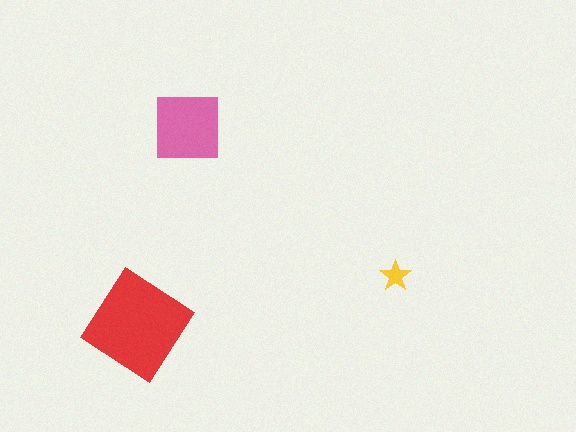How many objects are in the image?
There are 3 objects in the image.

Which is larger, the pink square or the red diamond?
The red diamond.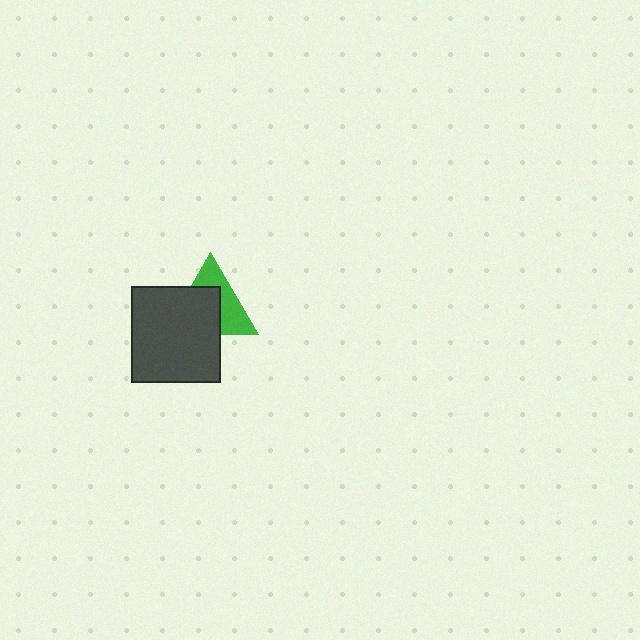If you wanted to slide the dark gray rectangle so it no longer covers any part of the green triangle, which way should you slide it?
Slide it toward the lower-left — that is the most direct way to separate the two shapes.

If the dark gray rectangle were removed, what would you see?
You would see the complete green triangle.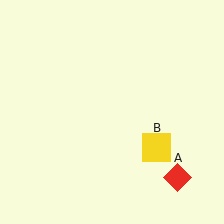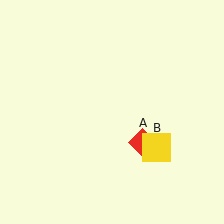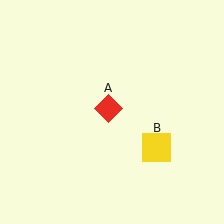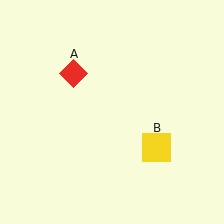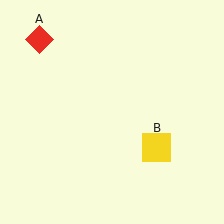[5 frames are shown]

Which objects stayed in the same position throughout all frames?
Yellow square (object B) remained stationary.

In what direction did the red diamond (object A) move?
The red diamond (object A) moved up and to the left.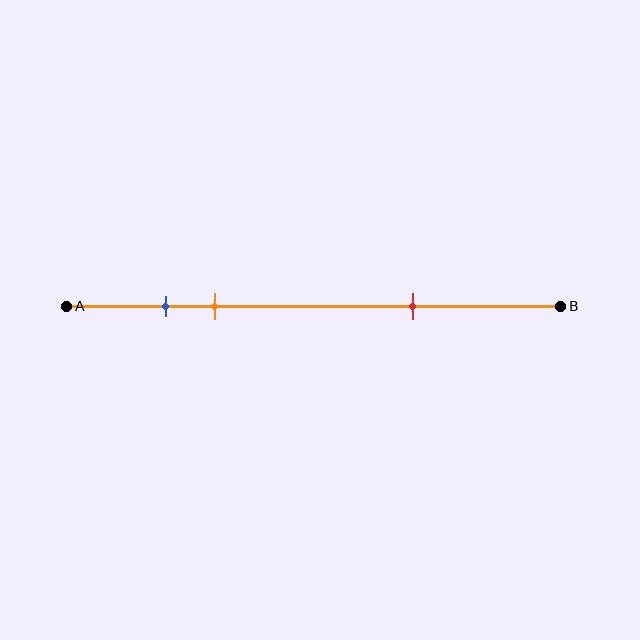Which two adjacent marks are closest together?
The blue and orange marks are the closest adjacent pair.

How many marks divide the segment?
There are 3 marks dividing the segment.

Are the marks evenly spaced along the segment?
No, the marks are not evenly spaced.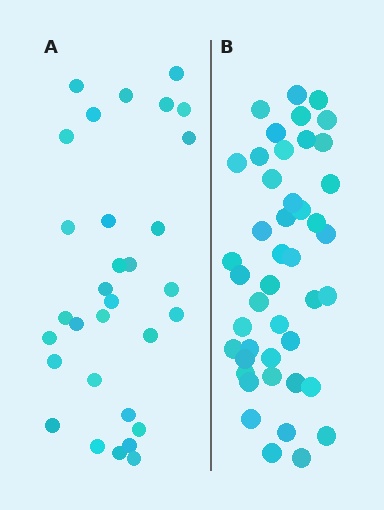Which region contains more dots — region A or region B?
Region B (the right region) has more dots.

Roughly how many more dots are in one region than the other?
Region B has approximately 15 more dots than region A.